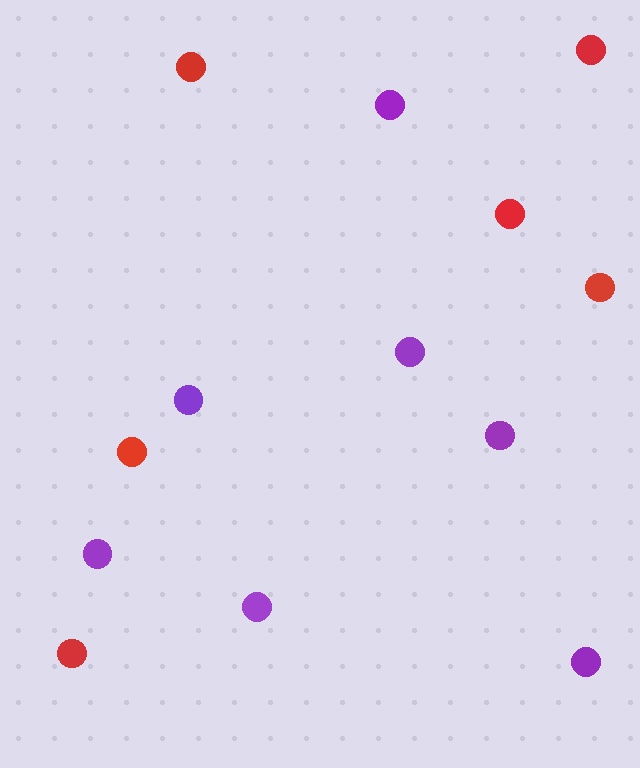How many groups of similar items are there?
There are 2 groups: one group of red circles (6) and one group of purple circles (7).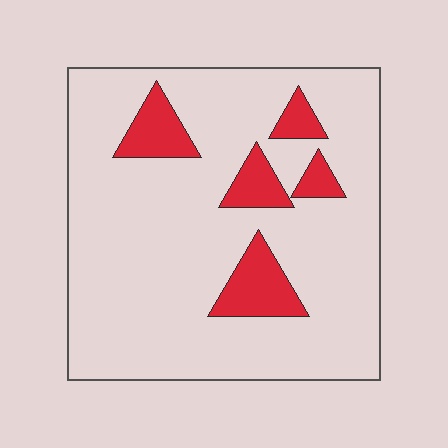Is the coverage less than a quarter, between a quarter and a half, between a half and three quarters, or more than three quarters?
Less than a quarter.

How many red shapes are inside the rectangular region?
5.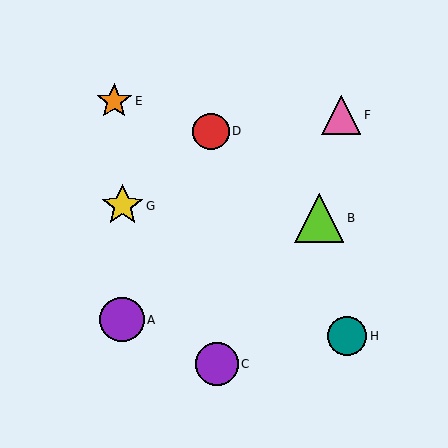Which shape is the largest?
The lime triangle (labeled B) is the largest.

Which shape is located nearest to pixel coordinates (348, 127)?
The pink triangle (labeled F) at (341, 115) is nearest to that location.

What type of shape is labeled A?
Shape A is a purple circle.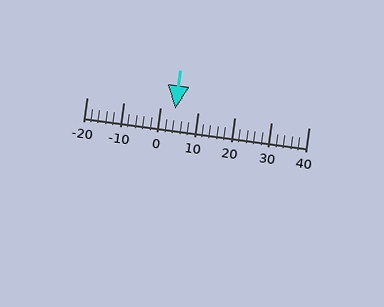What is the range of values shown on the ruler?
The ruler shows values from -20 to 40.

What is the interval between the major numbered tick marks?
The major tick marks are spaced 10 units apart.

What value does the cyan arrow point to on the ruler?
The cyan arrow points to approximately 4.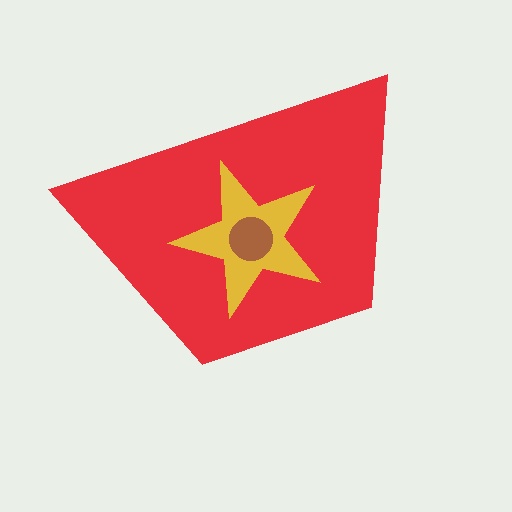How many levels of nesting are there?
3.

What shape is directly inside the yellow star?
The brown circle.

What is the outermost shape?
The red trapezoid.